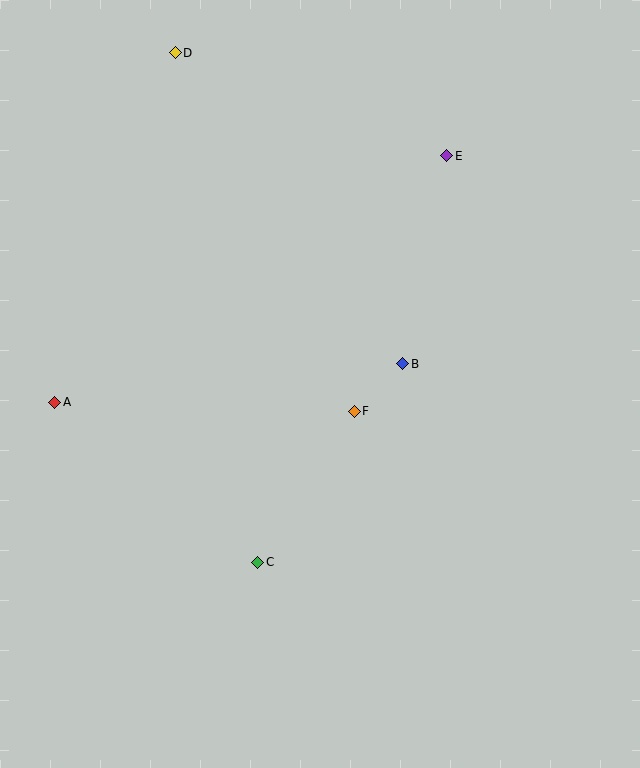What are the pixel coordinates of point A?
Point A is at (55, 402).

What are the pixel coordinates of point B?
Point B is at (403, 364).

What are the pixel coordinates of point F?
Point F is at (354, 411).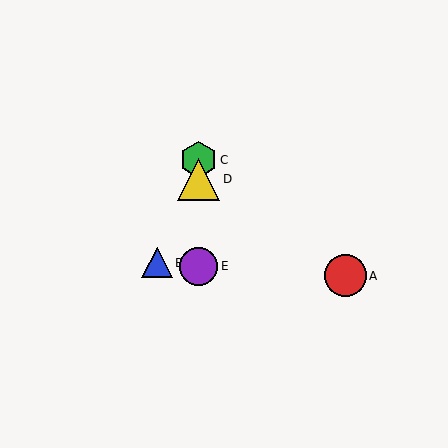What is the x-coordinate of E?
Object E is at x≈199.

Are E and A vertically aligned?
No, E is at x≈199 and A is at x≈345.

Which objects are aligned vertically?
Objects C, D, E are aligned vertically.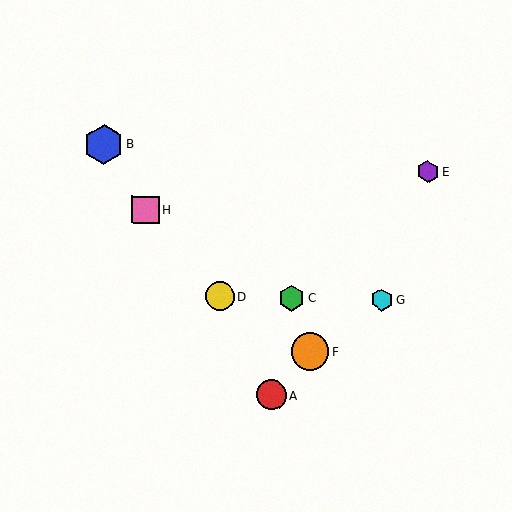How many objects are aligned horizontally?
3 objects (C, D, G) are aligned horizontally.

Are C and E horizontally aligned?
No, C is at y≈298 and E is at y≈172.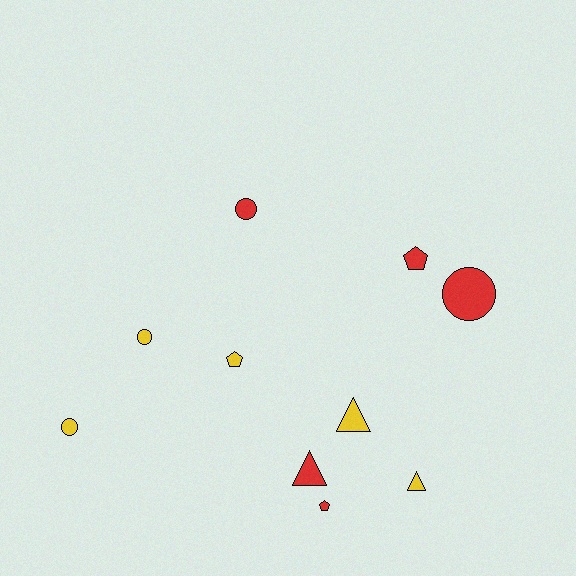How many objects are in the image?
There are 10 objects.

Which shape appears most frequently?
Circle, with 4 objects.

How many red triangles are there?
There is 1 red triangle.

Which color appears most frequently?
Yellow, with 5 objects.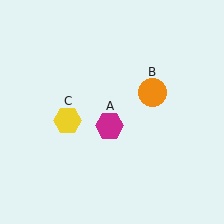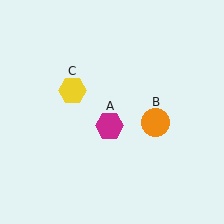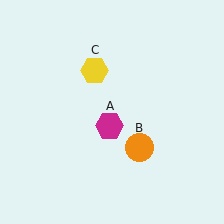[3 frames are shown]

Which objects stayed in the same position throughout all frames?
Magenta hexagon (object A) remained stationary.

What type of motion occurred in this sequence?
The orange circle (object B), yellow hexagon (object C) rotated clockwise around the center of the scene.